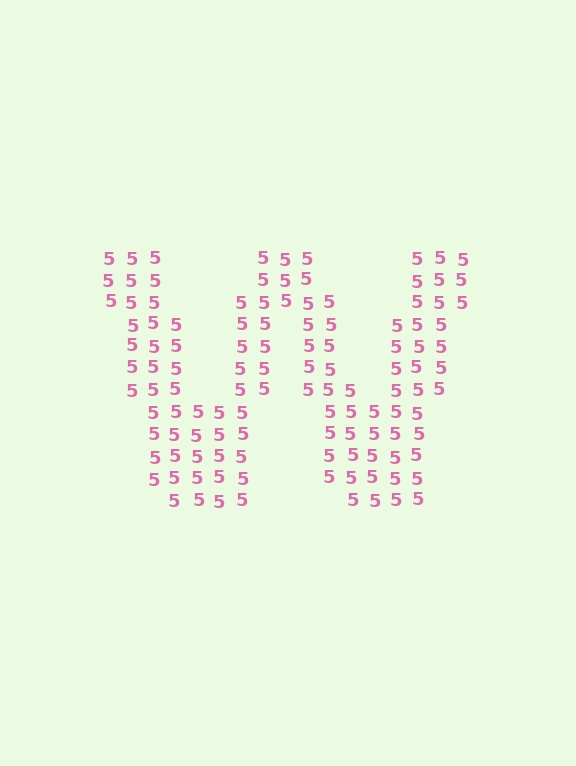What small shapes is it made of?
It is made of small digit 5's.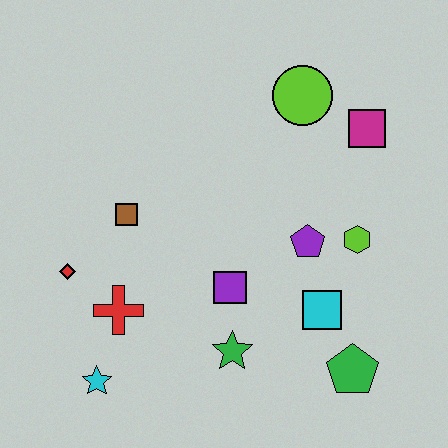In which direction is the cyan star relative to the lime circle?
The cyan star is below the lime circle.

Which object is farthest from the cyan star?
The magenta square is farthest from the cyan star.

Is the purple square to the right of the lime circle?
No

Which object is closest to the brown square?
The red diamond is closest to the brown square.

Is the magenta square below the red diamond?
No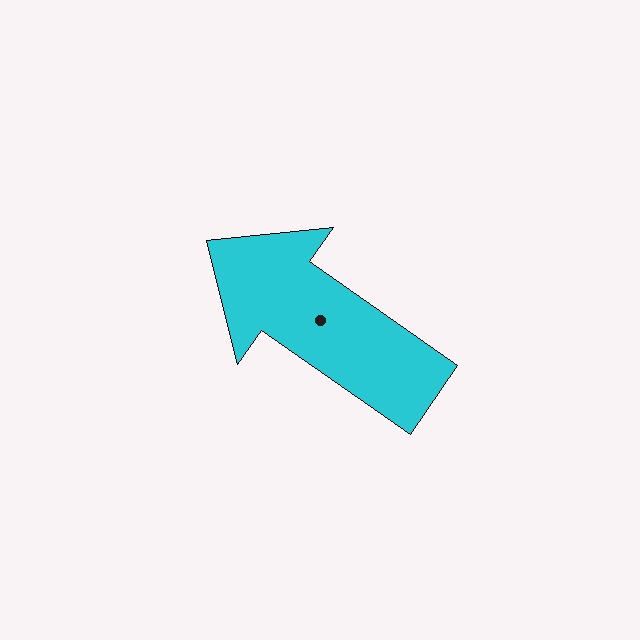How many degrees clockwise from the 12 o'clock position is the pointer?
Approximately 305 degrees.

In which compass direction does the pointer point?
Northwest.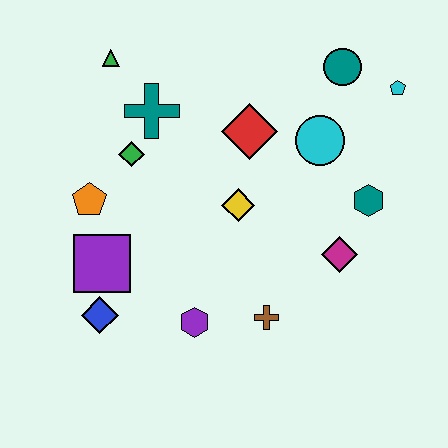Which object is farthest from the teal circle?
The blue diamond is farthest from the teal circle.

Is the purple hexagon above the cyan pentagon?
No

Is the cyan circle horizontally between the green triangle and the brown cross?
No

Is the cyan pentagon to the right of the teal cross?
Yes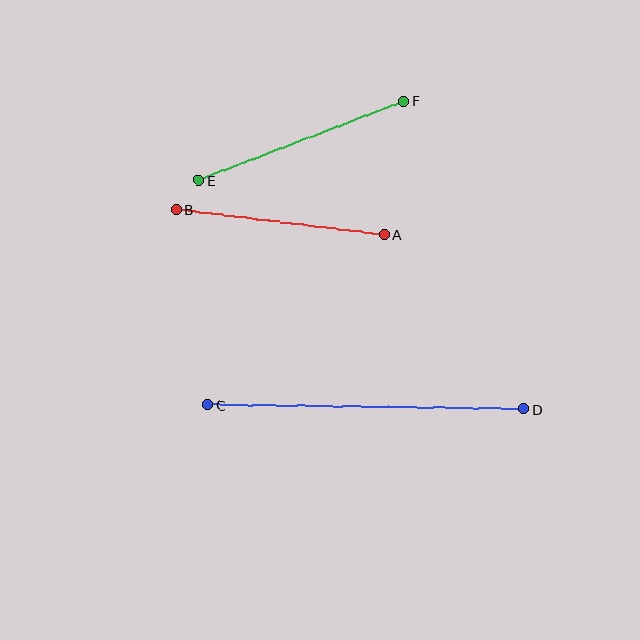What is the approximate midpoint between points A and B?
The midpoint is at approximately (280, 222) pixels.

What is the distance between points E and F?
The distance is approximately 220 pixels.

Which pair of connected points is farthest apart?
Points C and D are farthest apart.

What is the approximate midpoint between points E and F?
The midpoint is at approximately (301, 141) pixels.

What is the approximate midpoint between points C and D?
The midpoint is at approximately (366, 407) pixels.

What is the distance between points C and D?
The distance is approximately 316 pixels.